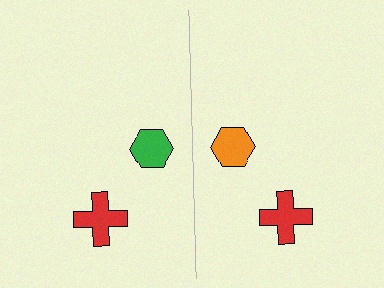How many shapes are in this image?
There are 4 shapes in this image.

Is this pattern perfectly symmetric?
No, the pattern is not perfectly symmetric. The orange hexagon on the right side breaks the symmetry — its mirror counterpart is green.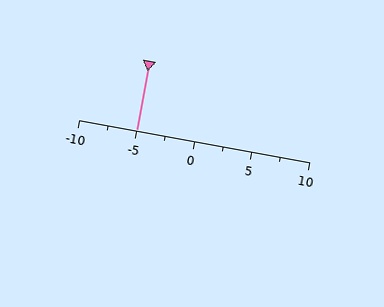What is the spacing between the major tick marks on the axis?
The major ticks are spaced 5 apart.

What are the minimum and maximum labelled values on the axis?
The axis runs from -10 to 10.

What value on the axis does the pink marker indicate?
The marker indicates approximately -5.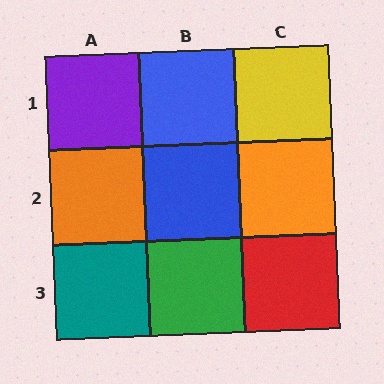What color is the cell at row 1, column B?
Blue.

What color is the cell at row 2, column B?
Blue.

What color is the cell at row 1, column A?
Purple.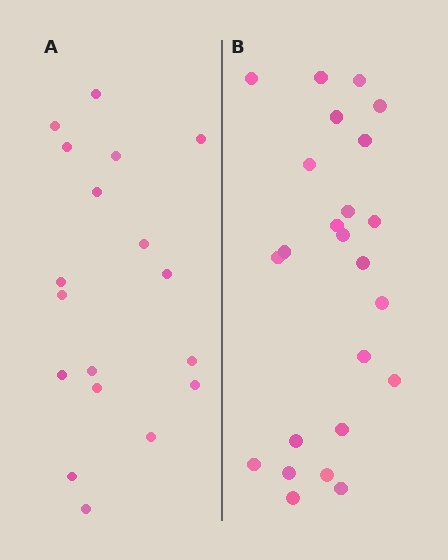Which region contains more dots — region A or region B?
Region B (the right region) has more dots.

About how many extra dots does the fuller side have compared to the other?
Region B has about 6 more dots than region A.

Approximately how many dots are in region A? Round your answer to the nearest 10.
About 20 dots. (The exact count is 18, which rounds to 20.)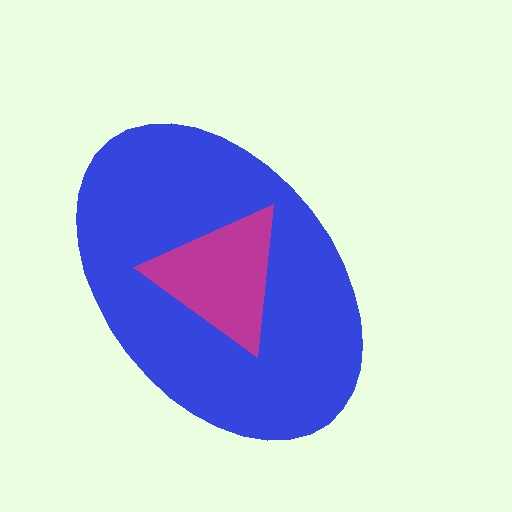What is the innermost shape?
The magenta triangle.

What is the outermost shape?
The blue ellipse.